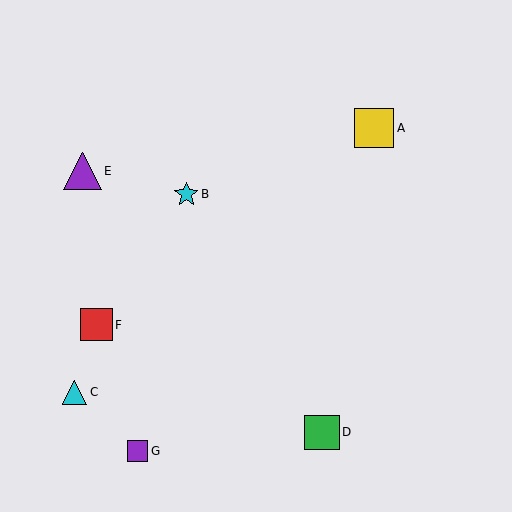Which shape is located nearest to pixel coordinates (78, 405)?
The cyan triangle (labeled C) at (75, 392) is nearest to that location.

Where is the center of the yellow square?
The center of the yellow square is at (374, 128).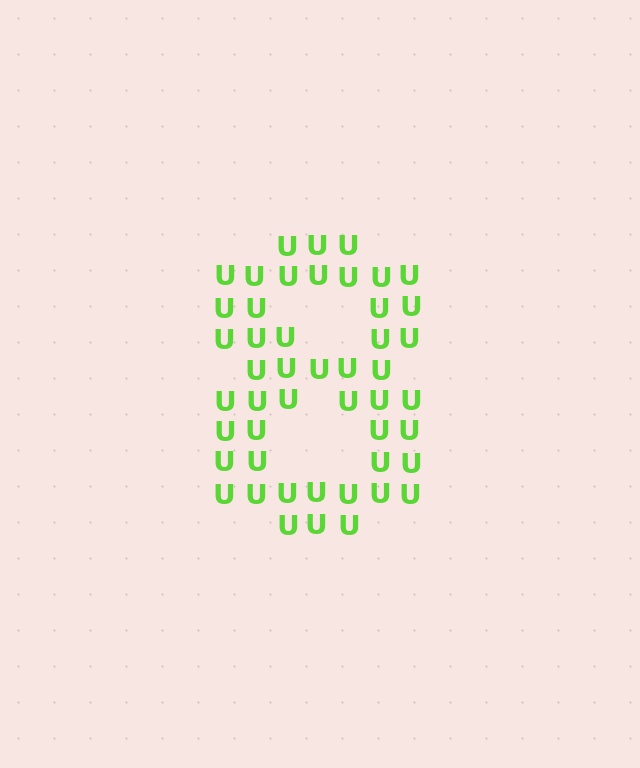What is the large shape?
The large shape is the digit 8.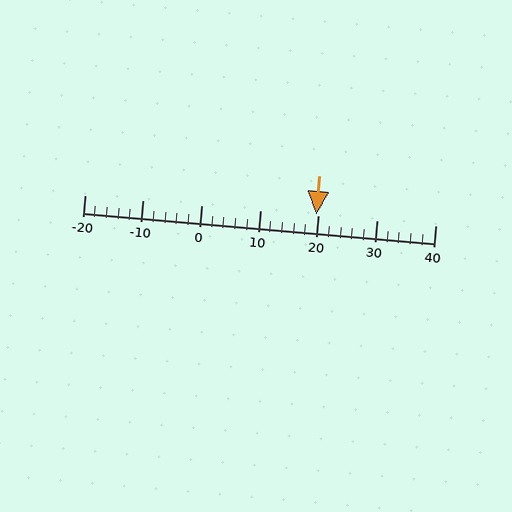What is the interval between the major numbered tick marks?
The major tick marks are spaced 10 units apart.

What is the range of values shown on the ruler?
The ruler shows values from -20 to 40.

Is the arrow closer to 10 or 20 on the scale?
The arrow is closer to 20.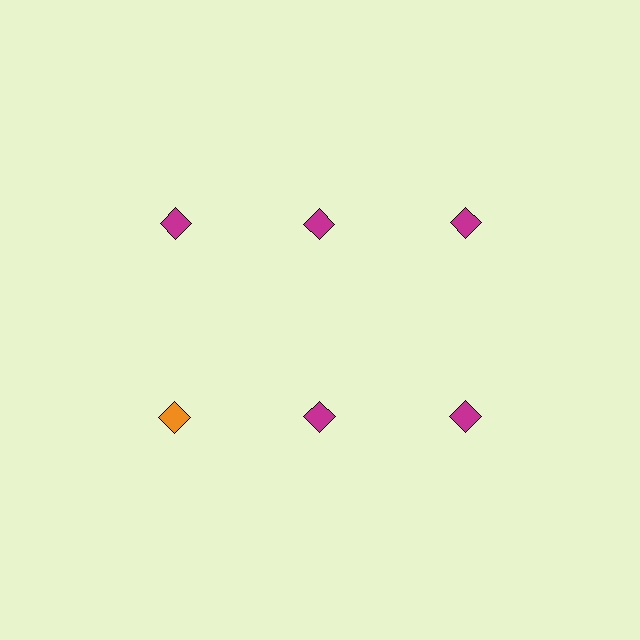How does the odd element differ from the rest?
It has a different color: orange instead of magenta.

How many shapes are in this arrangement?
There are 6 shapes arranged in a grid pattern.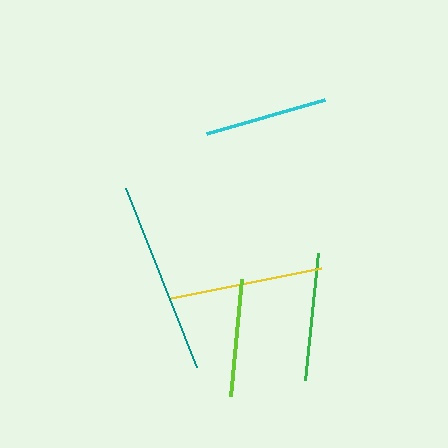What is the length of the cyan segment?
The cyan segment is approximately 123 pixels long.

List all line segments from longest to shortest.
From longest to shortest: teal, yellow, green, cyan, lime.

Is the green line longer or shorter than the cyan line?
The green line is longer than the cyan line.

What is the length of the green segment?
The green segment is approximately 127 pixels long.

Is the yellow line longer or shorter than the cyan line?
The yellow line is longer than the cyan line.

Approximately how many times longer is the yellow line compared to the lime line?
The yellow line is approximately 1.3 times the length of the lime line.